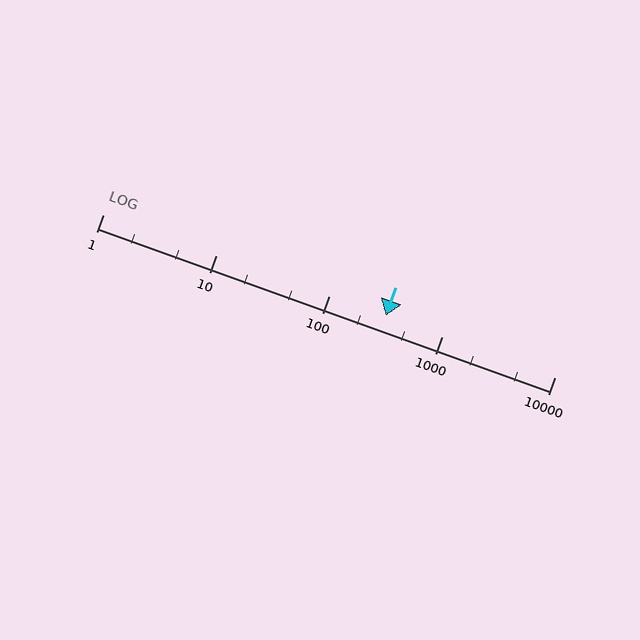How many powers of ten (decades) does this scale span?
The scale spans 4 decades, from 1 to 10000.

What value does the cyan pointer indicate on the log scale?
The pointer indicates approximately 320.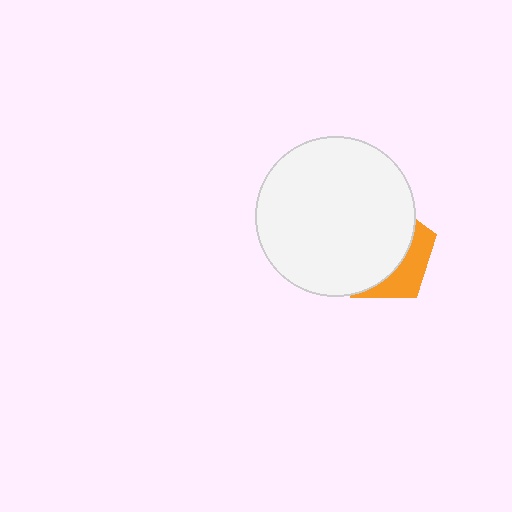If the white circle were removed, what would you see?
You would see the complete orange pentagon.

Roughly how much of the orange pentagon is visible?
A small part of it is visible (roughly 30%).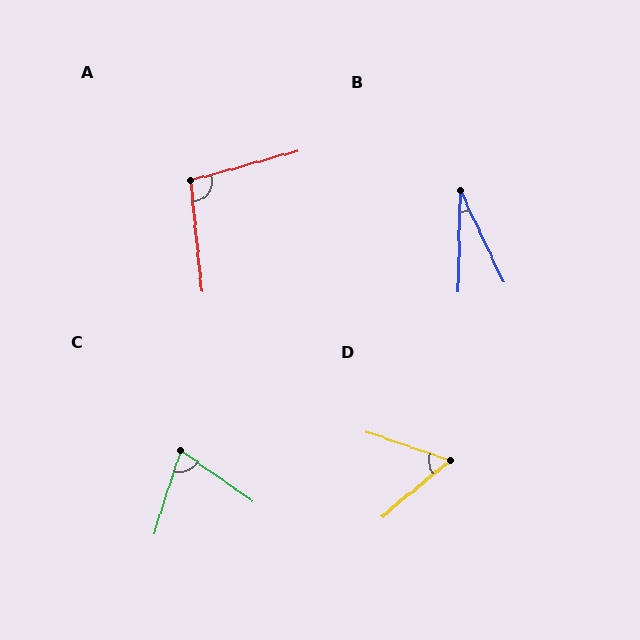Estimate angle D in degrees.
Approximately 59 degrees.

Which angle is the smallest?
B, at approximately 27 degrees.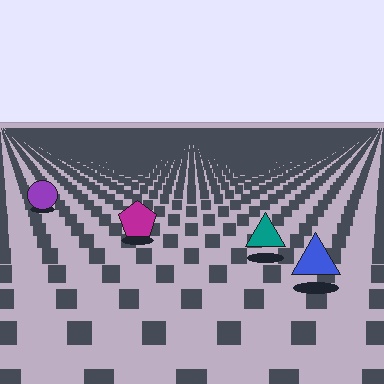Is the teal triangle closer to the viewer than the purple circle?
Yes. The teal triangle is closer — you can tell from the texture gradient: the ground texture is coarser near it.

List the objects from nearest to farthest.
From nearest to farthest: the blue triangle, the teal triangle, the magenta pentagon, the purple circle.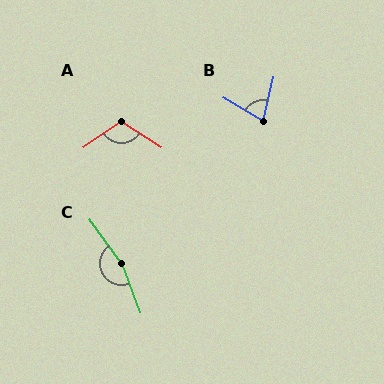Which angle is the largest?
C, at approximately 165 degrees.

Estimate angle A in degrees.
Approximately 112 degrees.